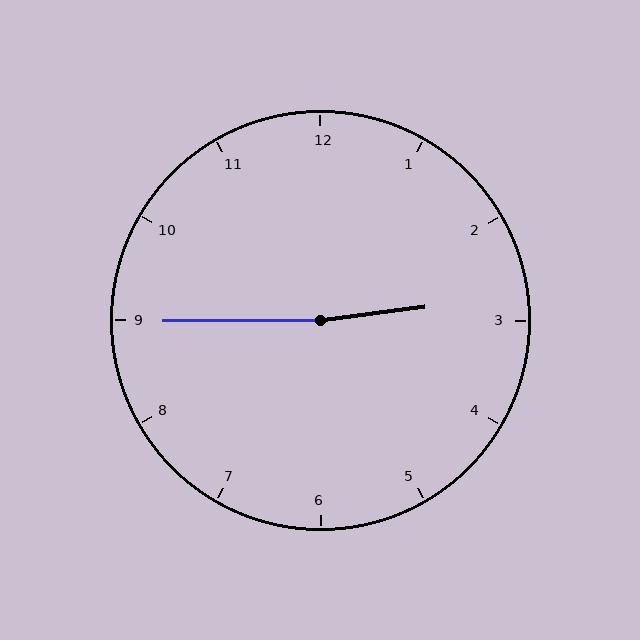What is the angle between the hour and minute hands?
Approximately 172 degrees.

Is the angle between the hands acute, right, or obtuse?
It is obtuse.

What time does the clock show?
2:45.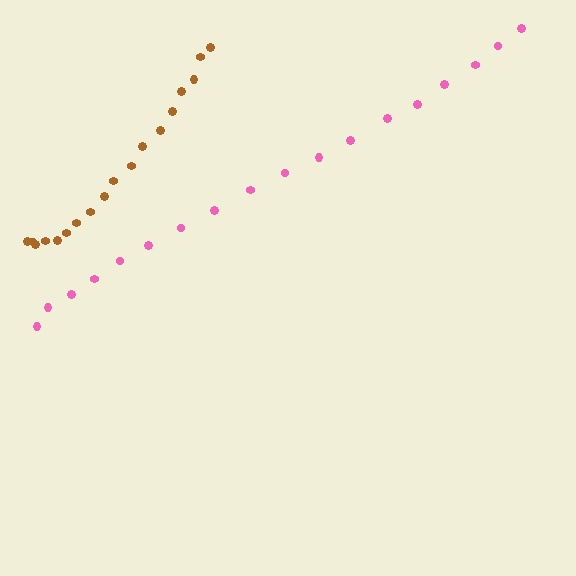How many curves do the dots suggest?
There are 2 distinct paths.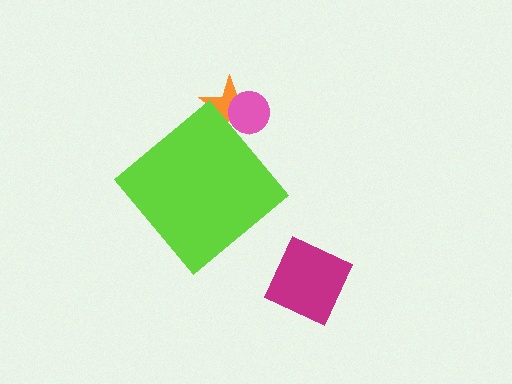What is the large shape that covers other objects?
A lime diamond.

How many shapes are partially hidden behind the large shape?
2 shapes are partially hidden.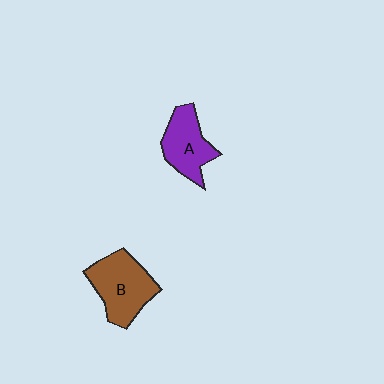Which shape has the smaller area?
Shape A (purple).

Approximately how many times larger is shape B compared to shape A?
Approximately 1.3 times.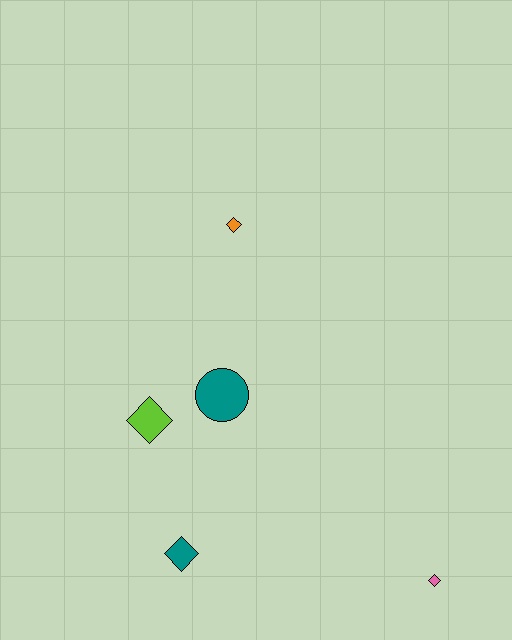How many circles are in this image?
There is 1 circle.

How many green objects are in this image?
There are no green objects.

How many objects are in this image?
There are 5 objects.